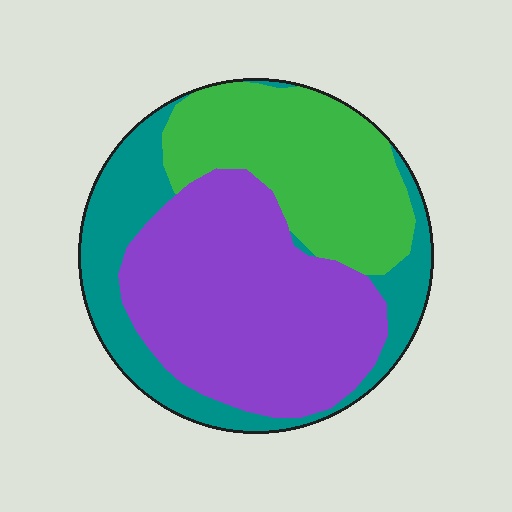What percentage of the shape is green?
Green covers 30% of the shape.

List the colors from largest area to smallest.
From largest to smallest: purple, green, teal.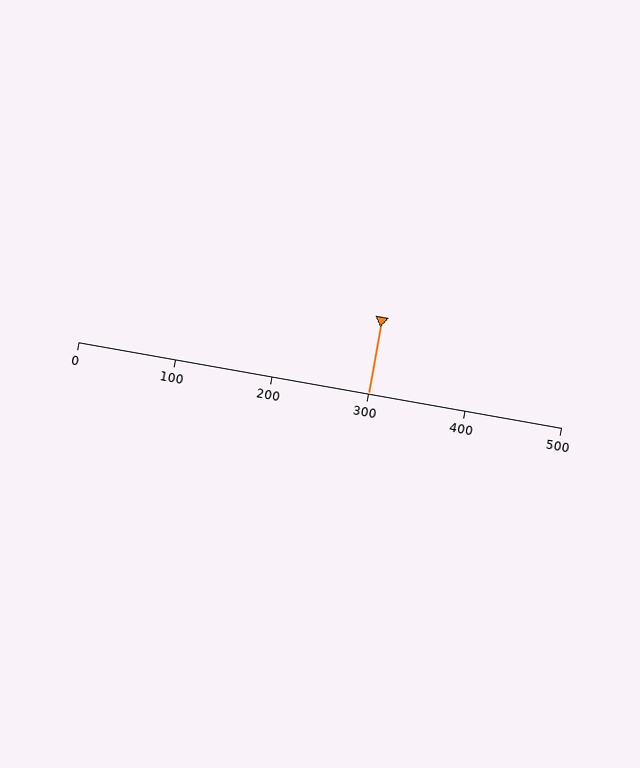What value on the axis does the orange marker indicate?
The marker indicates approximately 300.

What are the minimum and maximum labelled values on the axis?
The axis runs from 0 to 500.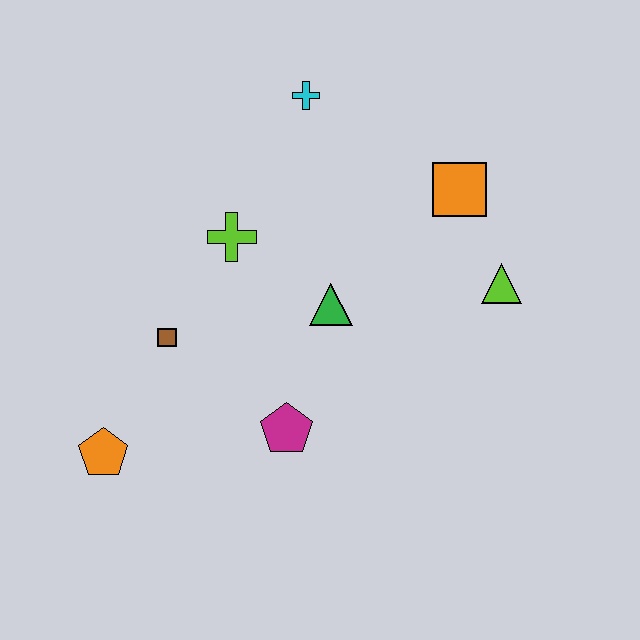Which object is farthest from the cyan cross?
The orange pentagon is farthest from the cyan cross.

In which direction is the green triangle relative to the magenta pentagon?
The green triangle is above the magenta pentagon.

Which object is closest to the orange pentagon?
The brown square is closest to the orange pentagon.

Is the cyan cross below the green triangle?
No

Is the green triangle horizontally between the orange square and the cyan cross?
Yes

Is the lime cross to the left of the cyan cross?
Yes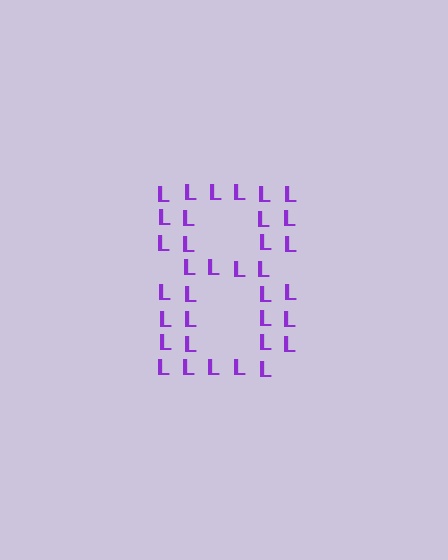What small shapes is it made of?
It is made of small letter L's.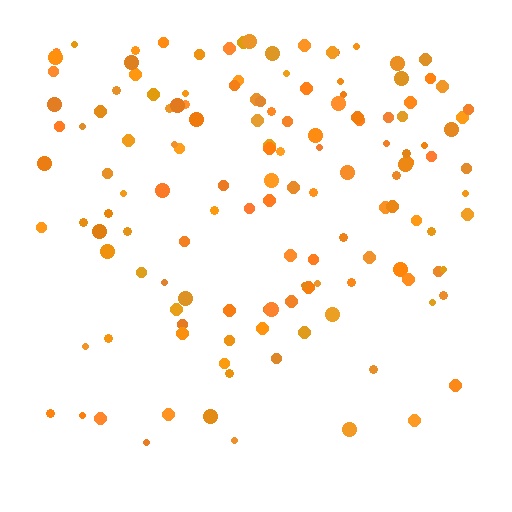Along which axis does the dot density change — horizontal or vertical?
Vertical.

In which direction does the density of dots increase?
From bottom to top, with the top side densest.